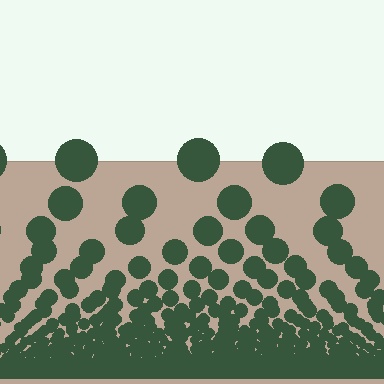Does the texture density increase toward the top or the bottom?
Density increases toward the bottom.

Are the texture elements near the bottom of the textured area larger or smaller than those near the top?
Smaller. The gradient is inverted — elements near the bottom are smaller and denser.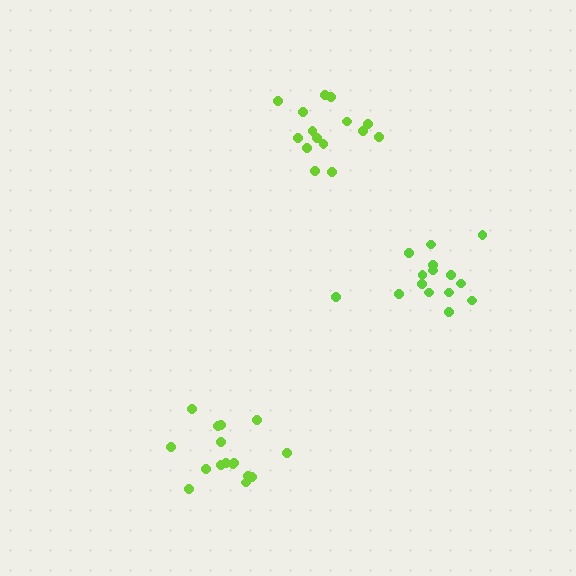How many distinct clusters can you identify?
There are 3 distinct clusters.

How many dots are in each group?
Group 1: 15 dots, Group 2: 16 dots, Group 3: 15 dots (46 total).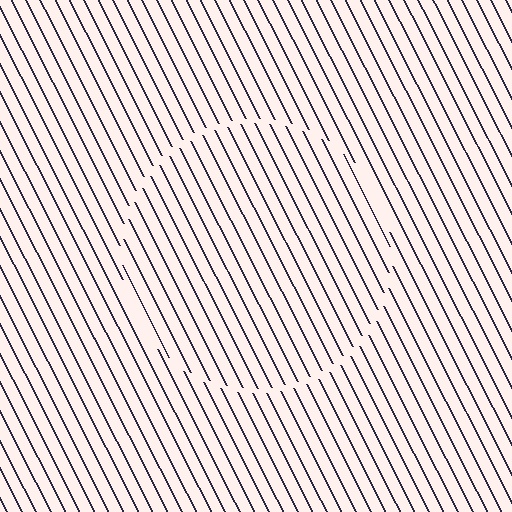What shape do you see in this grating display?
An illusory circle. The interior of the shape contains the same grating, shifted by half a period — the contour is defined by the phase discontinuity where line-ends from the inner and outer gratings abut.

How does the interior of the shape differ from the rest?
The interior of the shape contains the same grating, shifted by half a period — the contour is defined by the phase discontinuity where line-ends from the inner and outer gratings abut.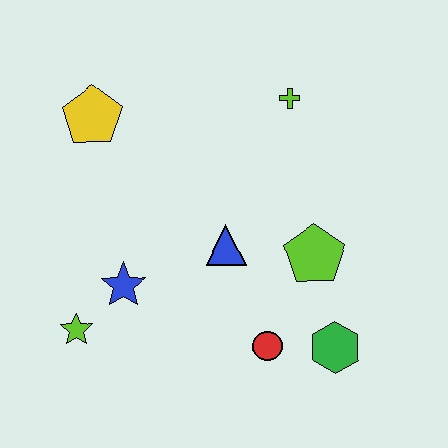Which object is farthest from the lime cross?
The lime star is farthest from the lime cross.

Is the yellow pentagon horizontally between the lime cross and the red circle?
No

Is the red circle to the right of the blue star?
Yes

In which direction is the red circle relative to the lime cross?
The red circle is below the lime cross.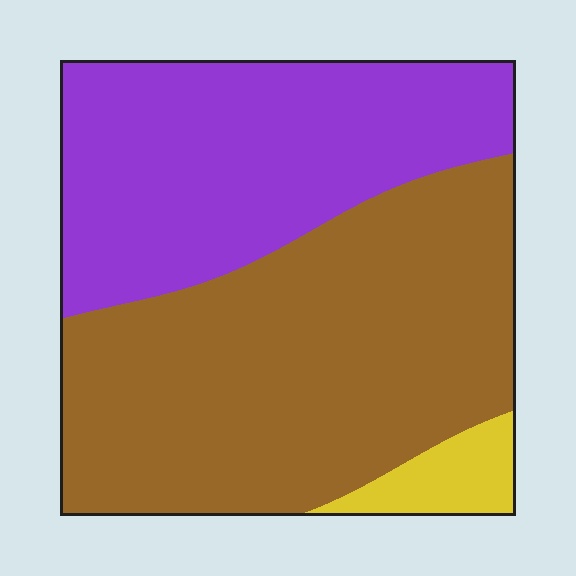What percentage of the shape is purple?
Purple takes up about two fifths (2/5) of the shape.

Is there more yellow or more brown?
Brown.